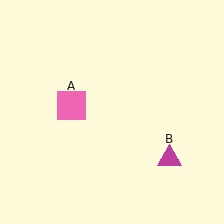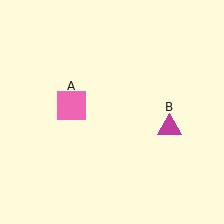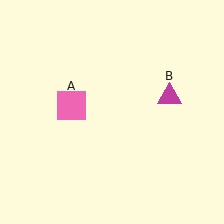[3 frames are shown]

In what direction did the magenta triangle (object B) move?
The magenta triangle (object B) moved up.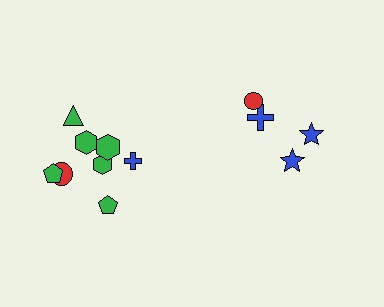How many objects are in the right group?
There are 4 objects.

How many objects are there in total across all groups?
There are 12 objects.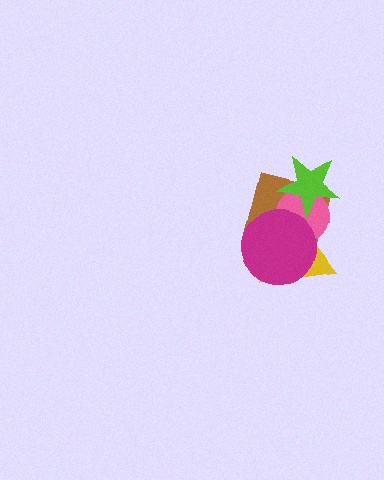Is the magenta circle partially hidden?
No, no other shape covers it.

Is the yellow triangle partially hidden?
Yes, it is partially covered by another shape.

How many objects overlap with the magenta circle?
3 objects overlap with the magenta circle.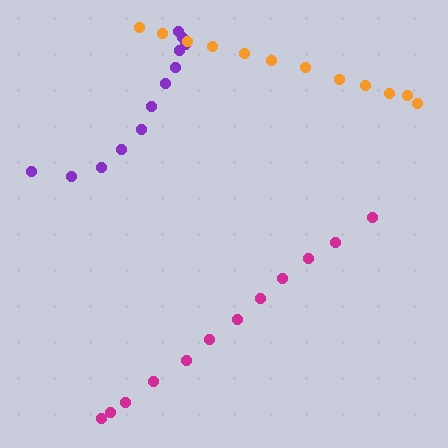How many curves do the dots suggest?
There are 3 distinct paths.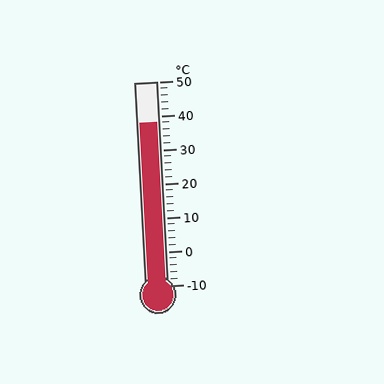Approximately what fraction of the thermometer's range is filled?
The thermometer is filled to approximately 80% of its range.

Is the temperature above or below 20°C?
The temperature is above 20°C.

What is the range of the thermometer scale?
The thermometer scale ranges from -10°C to 50°C.